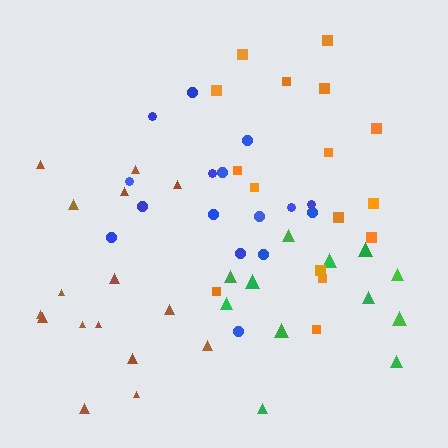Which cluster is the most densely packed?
Blue.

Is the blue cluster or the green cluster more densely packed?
Blue.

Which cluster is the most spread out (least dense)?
Green.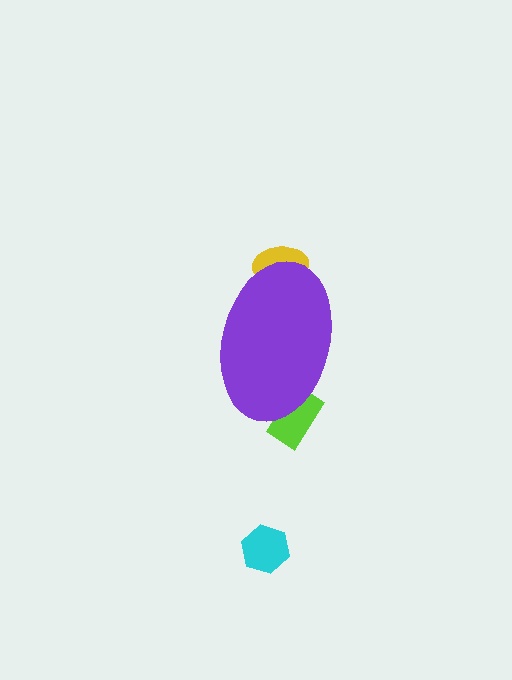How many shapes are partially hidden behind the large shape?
2 shapes are partially hidden.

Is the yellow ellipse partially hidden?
Yes, the yellow ellipse is partially hidden behind the purple ellipse.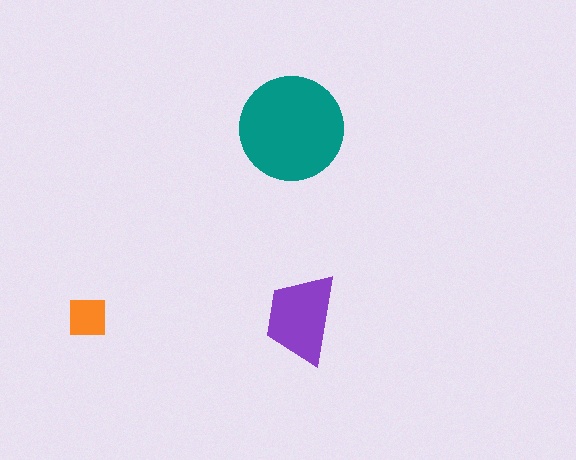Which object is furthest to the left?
The orange square is leftmost.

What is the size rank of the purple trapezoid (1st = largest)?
2nd.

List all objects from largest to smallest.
The teal circle, the purple trapezoid, the orange square.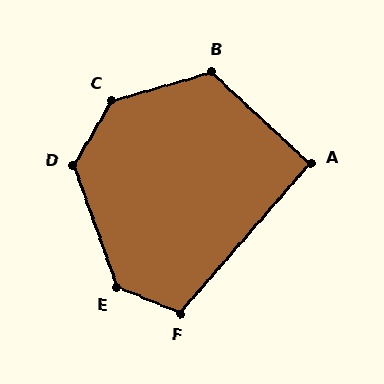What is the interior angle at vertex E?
Approximately 132 degrees (obtuse).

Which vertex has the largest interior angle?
C, at approximately 136 degrees.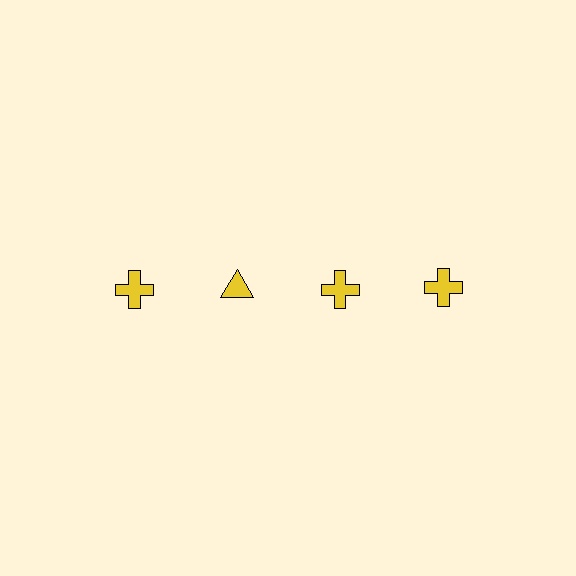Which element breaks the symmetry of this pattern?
The yellow triangle in the top row, second from left column breaks the symmetry. All other shapes are yellow crosses.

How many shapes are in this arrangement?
There are 4 shapes arranged in a grid pattern.